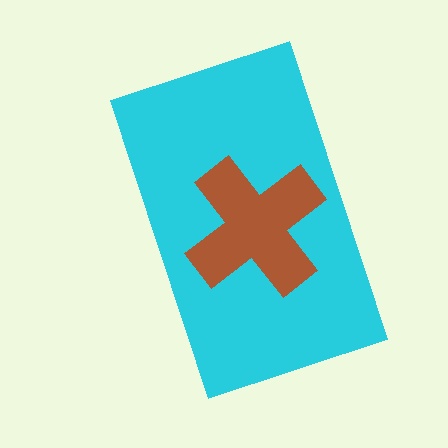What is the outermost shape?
The cyan rectangle.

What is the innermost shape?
The brown cross.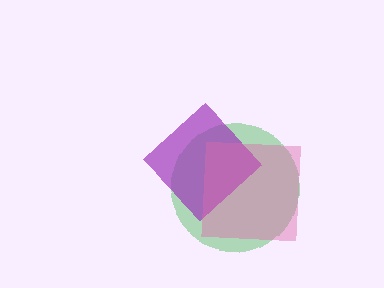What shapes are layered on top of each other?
The layered shapes are: a green circle, a purple diamond, a pink square.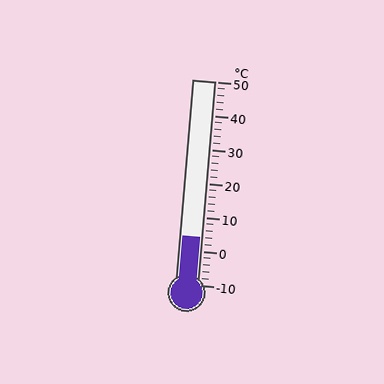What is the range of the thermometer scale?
The thermometer scale ranges from -10°C to 50°C.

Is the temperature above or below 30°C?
The temperature is below 30°C.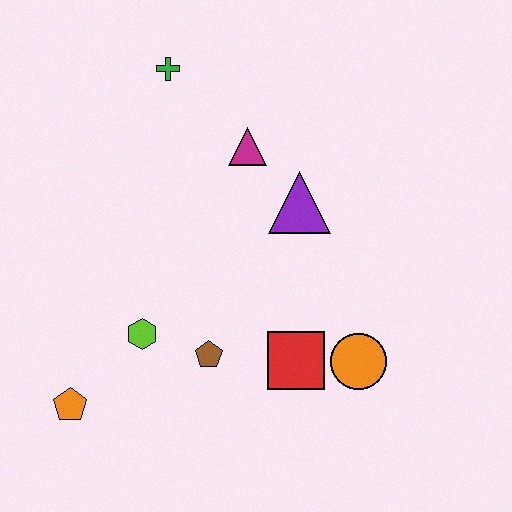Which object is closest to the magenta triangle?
The purple triangle is closest to the magenta triangle.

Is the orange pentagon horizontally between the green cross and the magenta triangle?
No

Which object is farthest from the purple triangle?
The orange pentagon is farthest from the purple triangle.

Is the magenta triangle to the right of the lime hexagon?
Yes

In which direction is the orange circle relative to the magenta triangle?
The orange circle is below the magenta triangle.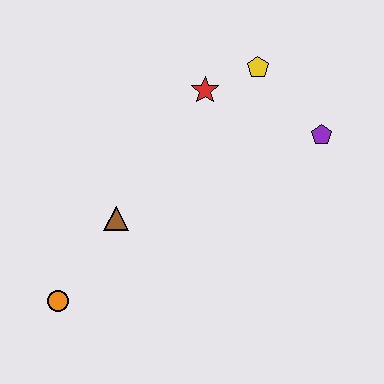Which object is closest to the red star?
The yellow pentagon is closest to the red star.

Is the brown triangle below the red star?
Yes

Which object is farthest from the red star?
The orange circle is farthest from the red star.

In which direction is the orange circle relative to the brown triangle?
The orange circle is below the brown triangle.